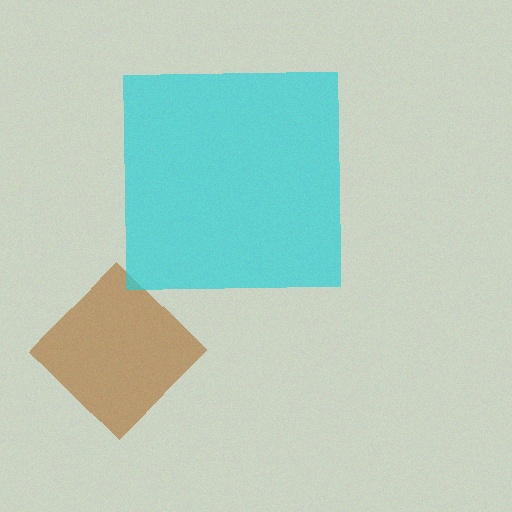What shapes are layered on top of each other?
The layered shapes are: a brown diamond, a cyan square.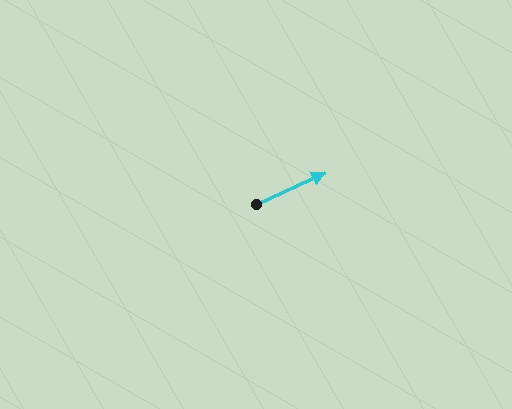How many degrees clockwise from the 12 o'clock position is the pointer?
Approximately 65 degrees.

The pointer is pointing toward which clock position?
Roughly 2 o'clock.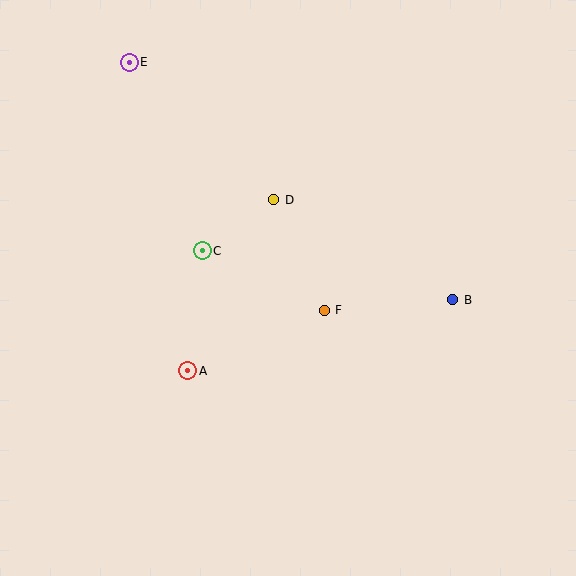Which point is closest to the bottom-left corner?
Point A is closest to the bottom-left corner.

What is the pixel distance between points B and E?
The distance between B and E is 401 pixels.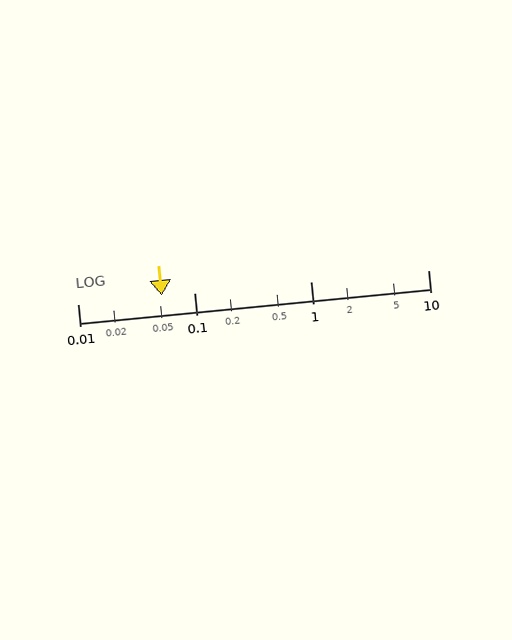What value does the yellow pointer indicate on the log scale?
The pointer indicates approximately 0.052.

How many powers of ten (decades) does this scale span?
The scale spans 3 decades, from 0.01 to 10.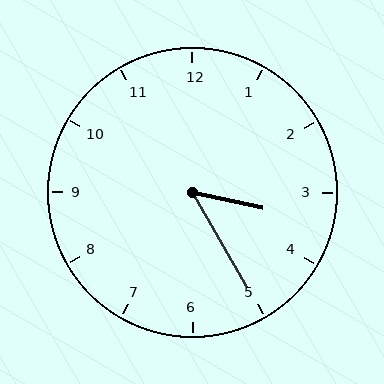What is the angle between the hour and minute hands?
Approximately 48 degrees.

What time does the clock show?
3:25.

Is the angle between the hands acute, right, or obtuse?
It is acute.